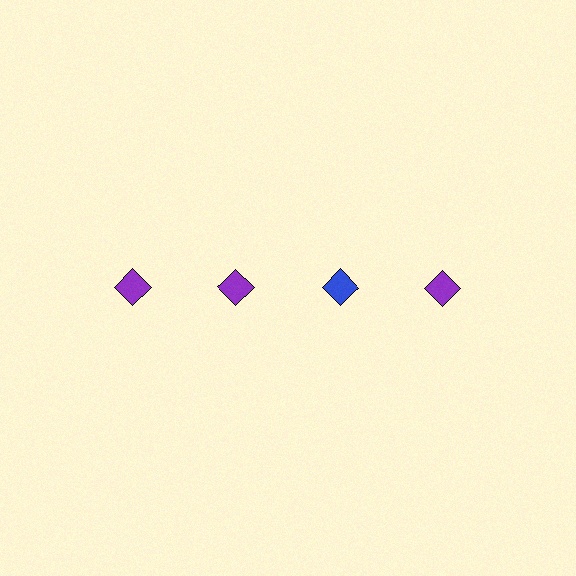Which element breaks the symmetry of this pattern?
The blue diamond in the top row, center column breaks the symmetry. All other shapes are purple diamonds.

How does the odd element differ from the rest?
It has a different color: blue instead of purple.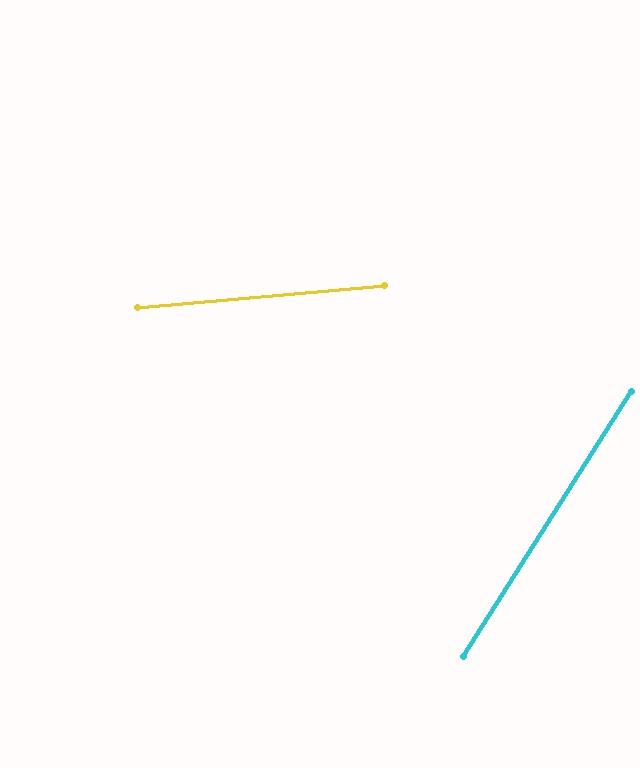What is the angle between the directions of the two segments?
Approximately 53 degrees.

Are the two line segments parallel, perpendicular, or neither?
Neither parallel nor perpendicular — they differ by about 53°.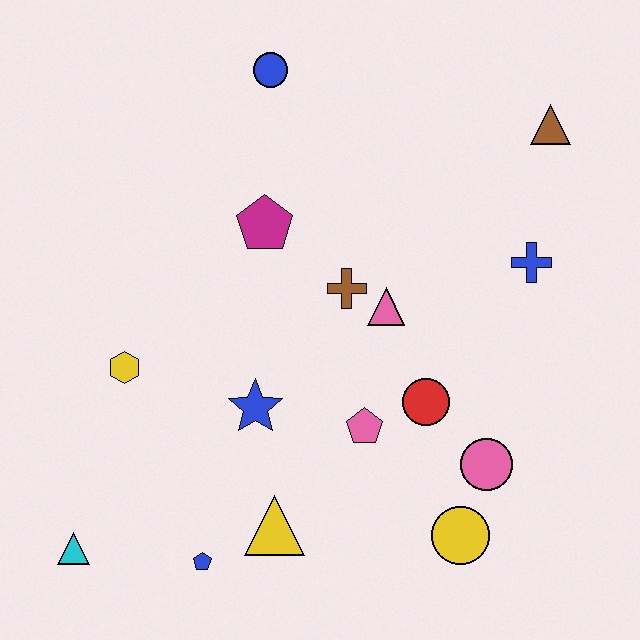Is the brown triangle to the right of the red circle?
Yes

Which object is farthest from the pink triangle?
The cyan triangle is farthest from the pink triangle.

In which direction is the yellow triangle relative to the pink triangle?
The yellow triangle is below the pink triangle.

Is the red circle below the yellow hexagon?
Yes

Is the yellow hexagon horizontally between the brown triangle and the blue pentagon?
No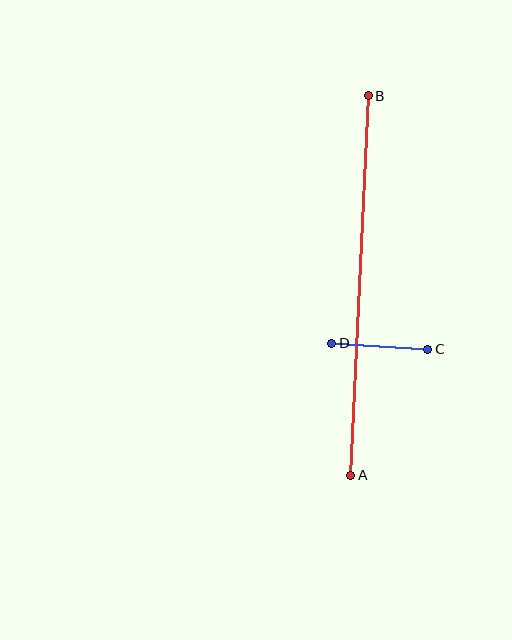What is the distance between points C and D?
The distance is approximately 96 pixels.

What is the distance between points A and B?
The distance is approximately 380 pixels.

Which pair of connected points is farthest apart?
Points A and B are farthest apart.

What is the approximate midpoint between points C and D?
The midpoint is at approximately (380, 346) pixels.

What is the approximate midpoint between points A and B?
The midpoint is at approximately (360, 285) pixels.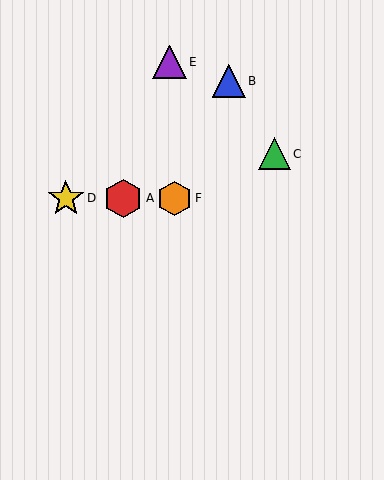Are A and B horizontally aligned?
No, A is at y≈198 and B is at y≈81.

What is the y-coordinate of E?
Object E is at y≈62.